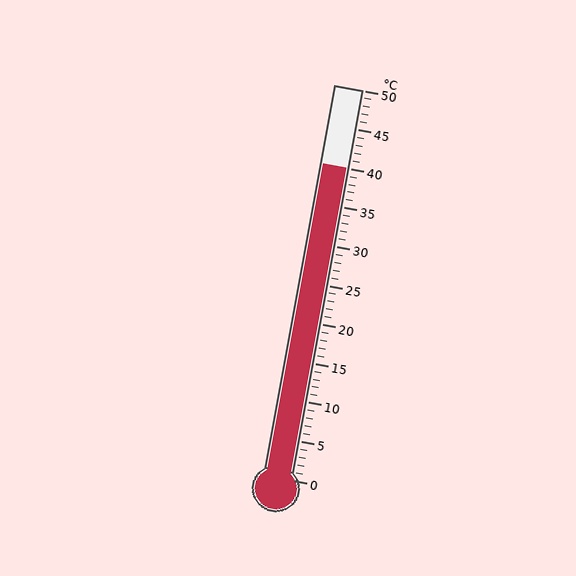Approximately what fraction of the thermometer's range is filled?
The thermometer is filled to approximately 80% of its range.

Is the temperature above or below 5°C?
The temperature is above 5°C.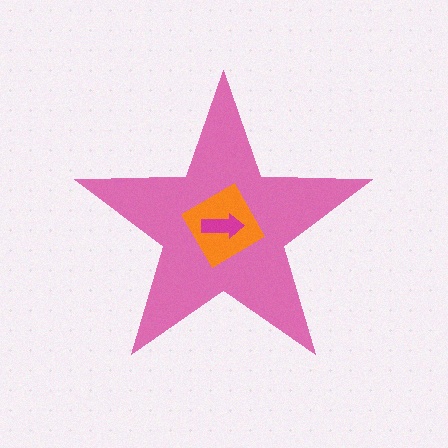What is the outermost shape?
The pink star.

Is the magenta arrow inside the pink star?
Yes.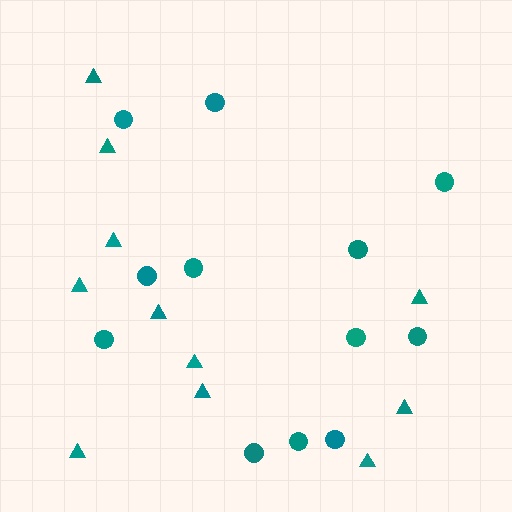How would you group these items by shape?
There are 2 groups: one group of triangles (11) and one group of circles (12).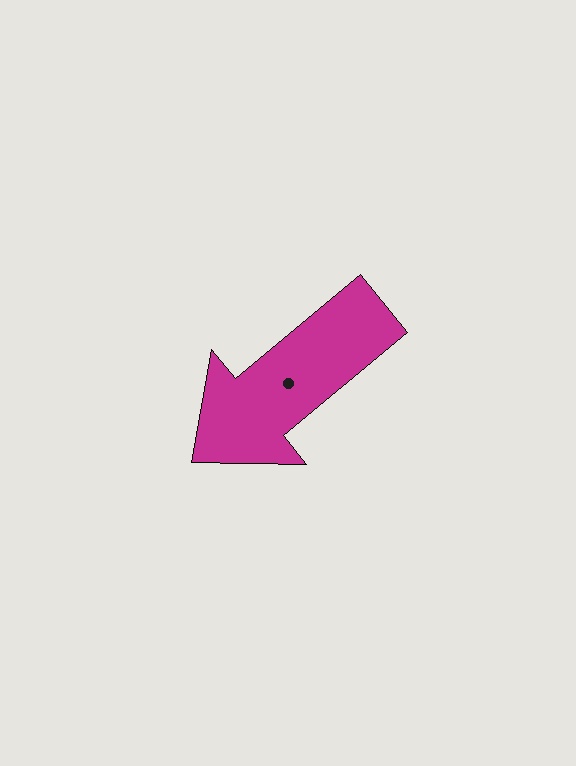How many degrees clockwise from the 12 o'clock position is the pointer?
Approximately 230 degrees.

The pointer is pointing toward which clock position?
Roughly 8 o'clock.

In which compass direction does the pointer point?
Southwest.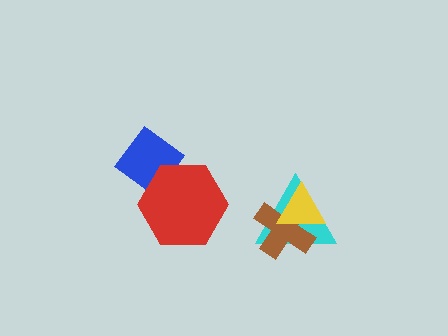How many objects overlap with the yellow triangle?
2 objects overlap with the yellow triangle.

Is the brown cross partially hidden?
Yes, it is partially covered by another shape.